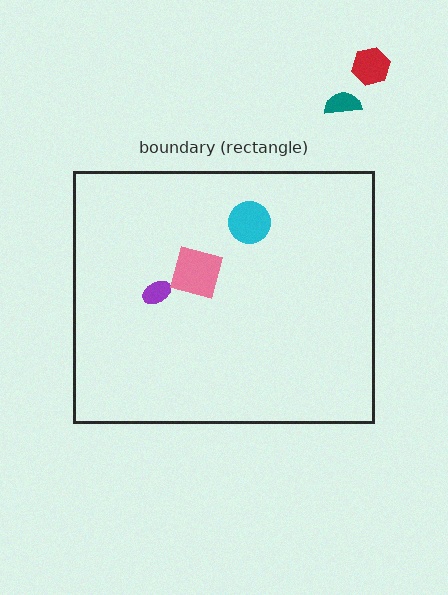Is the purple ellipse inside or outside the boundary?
Inside.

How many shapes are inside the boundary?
3 inside, 2 outside.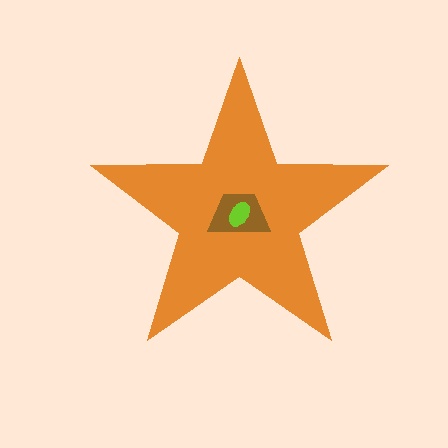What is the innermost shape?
The lime ellipse.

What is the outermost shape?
The orange star.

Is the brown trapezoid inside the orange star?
Yes.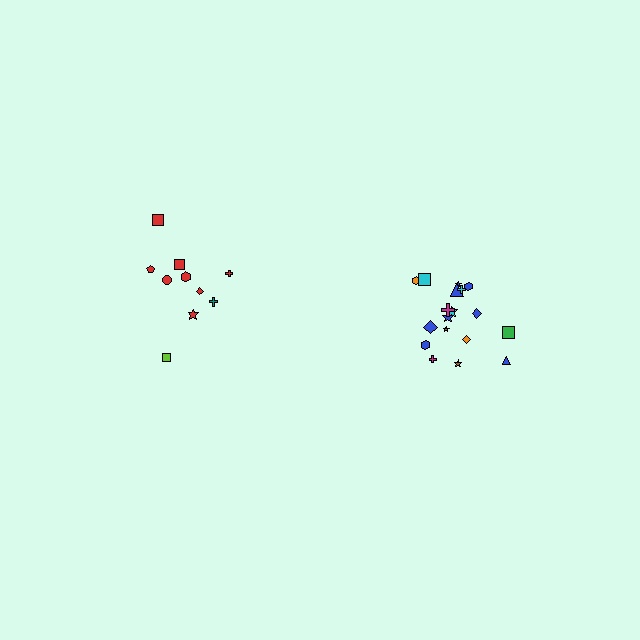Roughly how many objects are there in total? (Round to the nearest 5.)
Roughly 30 objects in total.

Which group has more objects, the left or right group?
The right group.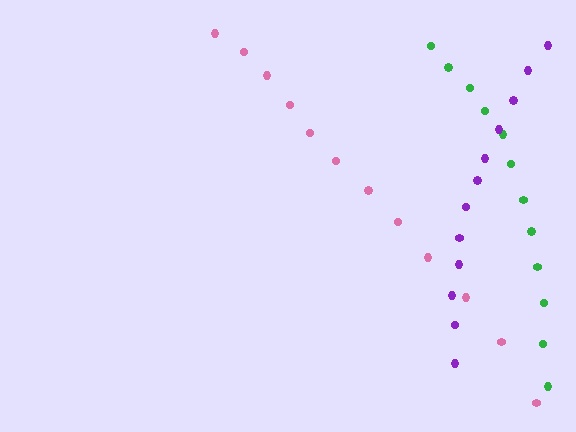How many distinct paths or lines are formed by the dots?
There are 3 distinct paths.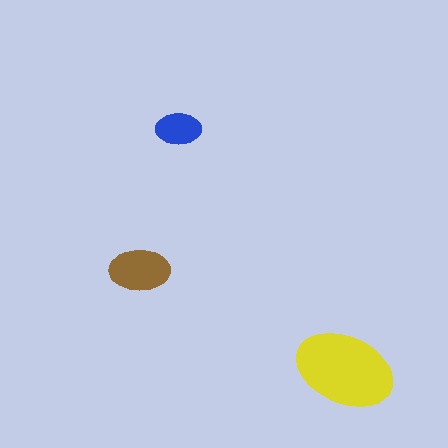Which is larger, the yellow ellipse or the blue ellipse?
The yellow one.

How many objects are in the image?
There are 3 objects in the image.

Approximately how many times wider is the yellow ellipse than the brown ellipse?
About 1.5 times wider.